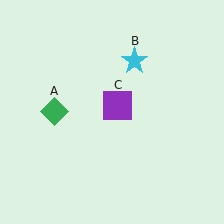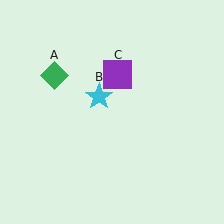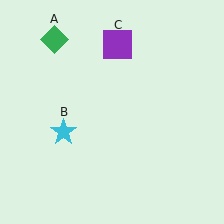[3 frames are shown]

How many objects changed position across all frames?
3 objects changed position: green diamond (object A), cyan star (object B), purple square (object C).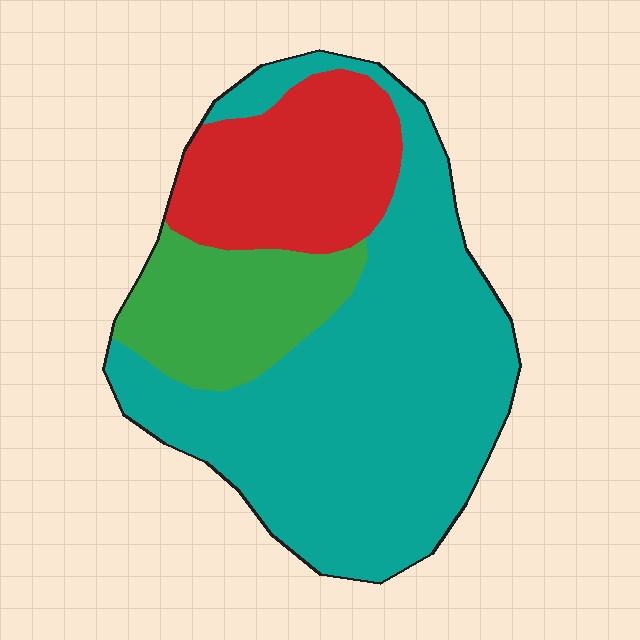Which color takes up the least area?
Green, at roughly 20%.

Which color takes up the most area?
Teal, at roughly 60%.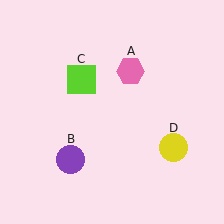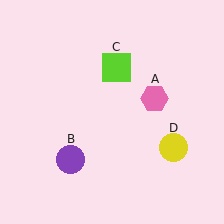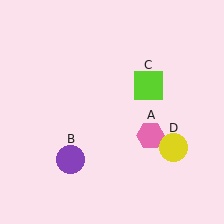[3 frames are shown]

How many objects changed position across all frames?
2 objects changed position: pink hexagon (object A), lime square (object C).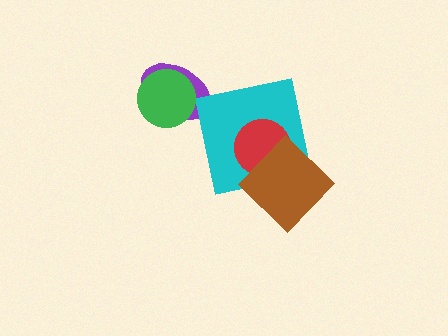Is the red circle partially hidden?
Yes, it is partially covered by another shape.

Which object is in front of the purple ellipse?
The green circle is in front of the purple ellipse.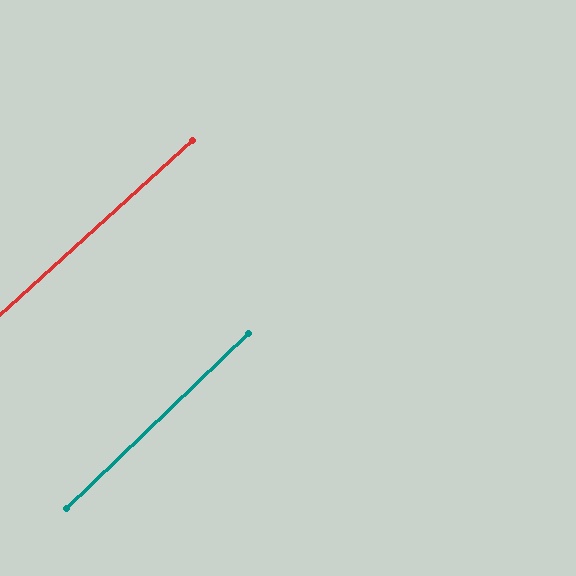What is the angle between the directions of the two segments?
Approximately 2 degrees.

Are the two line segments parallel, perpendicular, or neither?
Parallel — their directions differ by only 1.8°.